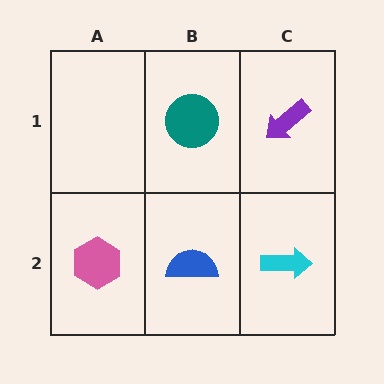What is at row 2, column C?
A cyan arrow.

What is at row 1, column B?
A teal circle.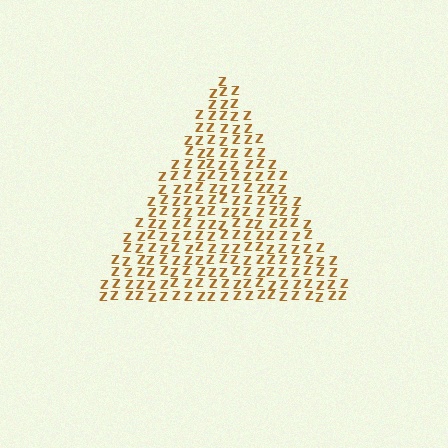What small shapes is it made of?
It is made of small letter Z's.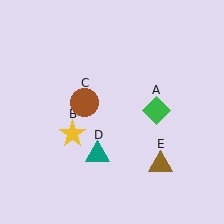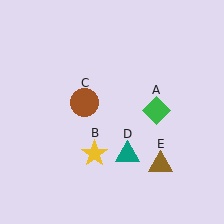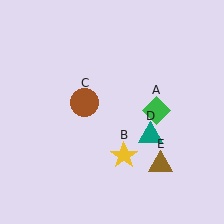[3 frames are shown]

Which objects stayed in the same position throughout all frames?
Green diamond (object A) and brown circle (object C) and brown triangle (object E) remained stationary.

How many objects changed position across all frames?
2 objects changed position: yellow star (object B), teal triangle (object D).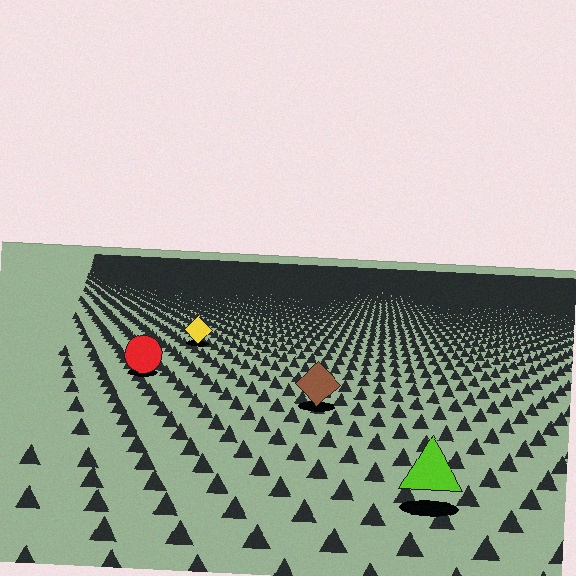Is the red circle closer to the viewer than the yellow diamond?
Yes. The red circle is closer — you can tell from the texture gradient: the ground texture is coarser near it.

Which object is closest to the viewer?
The lime triangle is closest. The texture marks near it are larger and more spread out.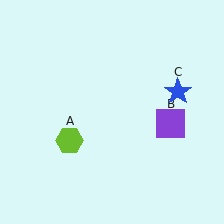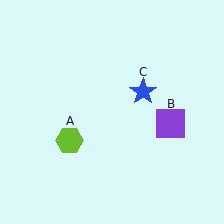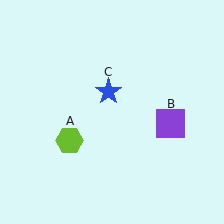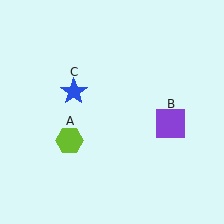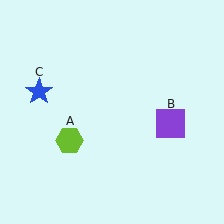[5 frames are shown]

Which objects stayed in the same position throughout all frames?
Lime hexagon (object A) and purple square (object B) remained stationary.